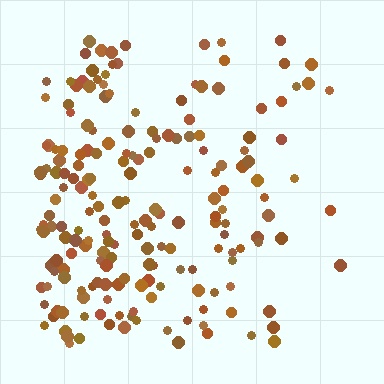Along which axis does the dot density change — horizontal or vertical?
Horizontal.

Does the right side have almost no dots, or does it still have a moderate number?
Still a moderate number, just noticeably fewer than the left.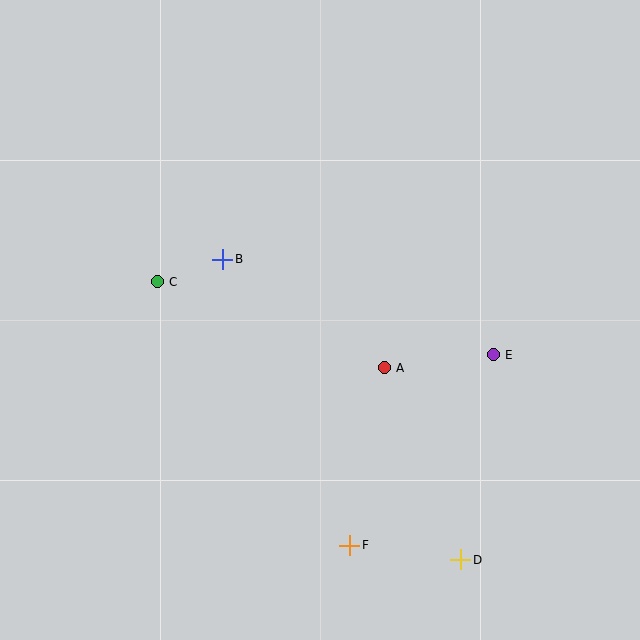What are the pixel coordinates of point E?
Point E is at (493, 355).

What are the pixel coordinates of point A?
Point A is at (384, 368).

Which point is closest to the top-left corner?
Point C is closest to the top-left corner.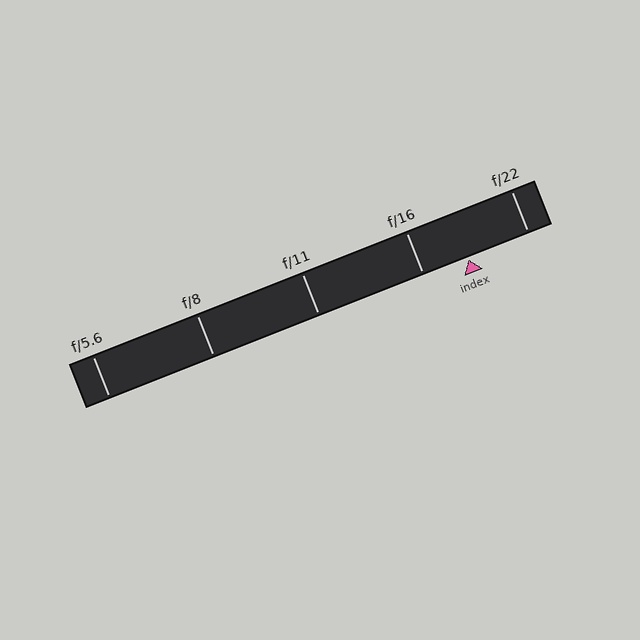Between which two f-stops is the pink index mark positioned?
The index mark is between f/16 and f/22.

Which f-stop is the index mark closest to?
The index mark is closest to f/16.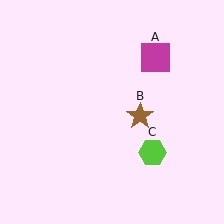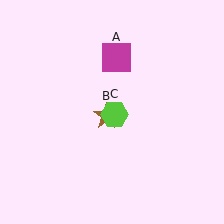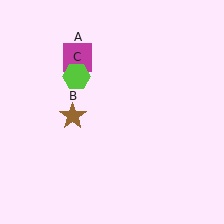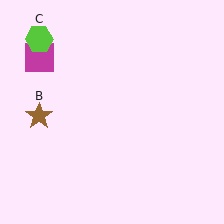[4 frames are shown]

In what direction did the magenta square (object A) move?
The magenta square (object A) moved left.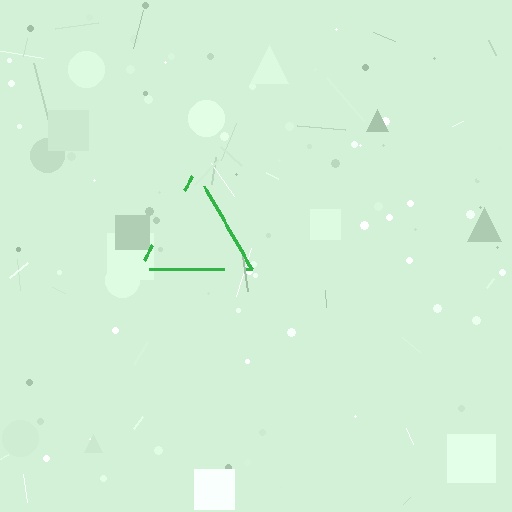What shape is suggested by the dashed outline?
The dashed outline suggests a triangle.